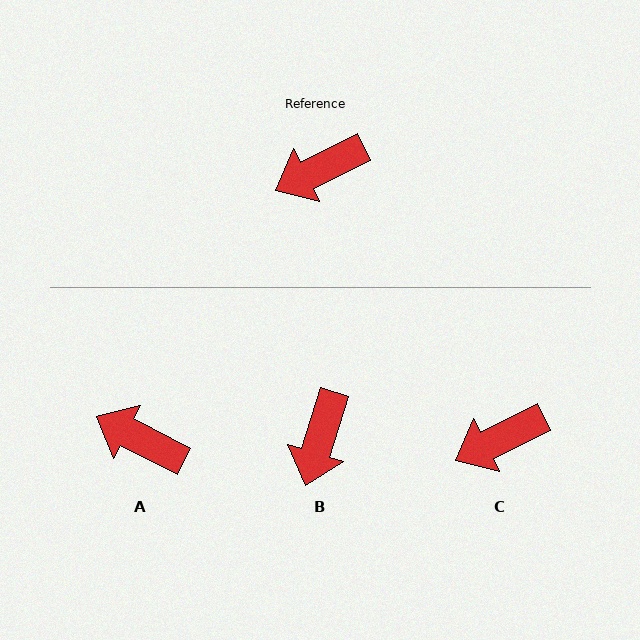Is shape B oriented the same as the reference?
No, it is off by about 46 degrees.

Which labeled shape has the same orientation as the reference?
C.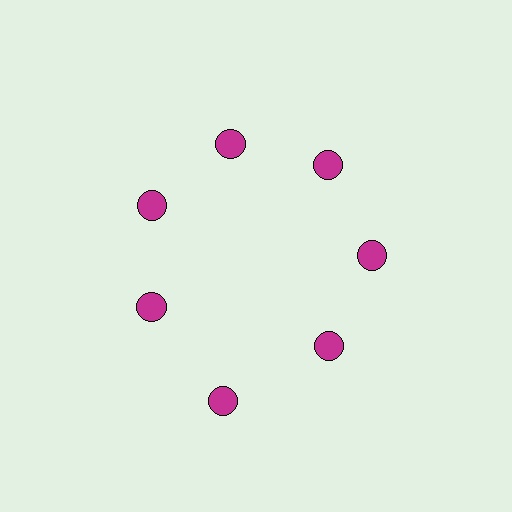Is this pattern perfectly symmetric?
No. The 7 magenta circles are arranged in a ring, but one element near the 6 o'clock position is pushed outward from the center, breaking the 7-fold rotational symmetry.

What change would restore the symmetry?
The symmetry would be restored by moving it inward, back onto the ring so that all 7 circles sit at equal angles and equal distance from the center.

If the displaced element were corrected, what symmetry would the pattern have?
It would have 7-fold rotational symmetry — the pattern would map onto itself every 51 degrees.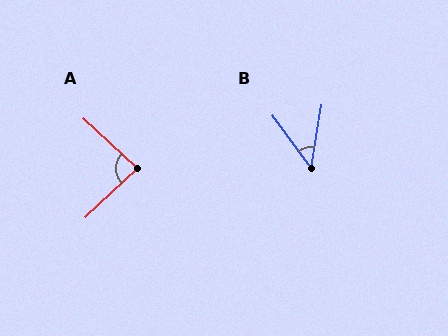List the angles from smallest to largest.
B (46°), A (86°).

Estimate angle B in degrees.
Approximately 46 degrees.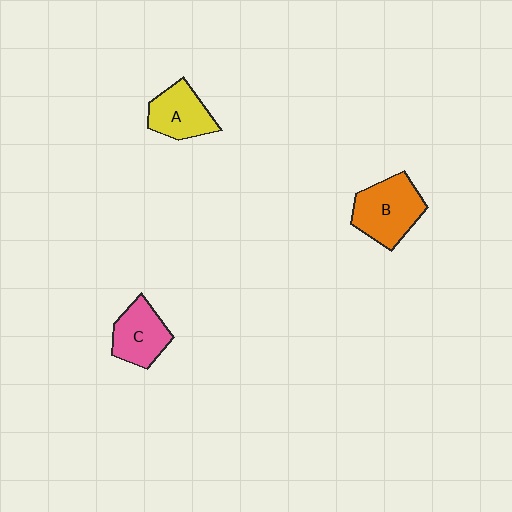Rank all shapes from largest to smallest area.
From largest to smallest: B (orange), C (pink), A (yellow).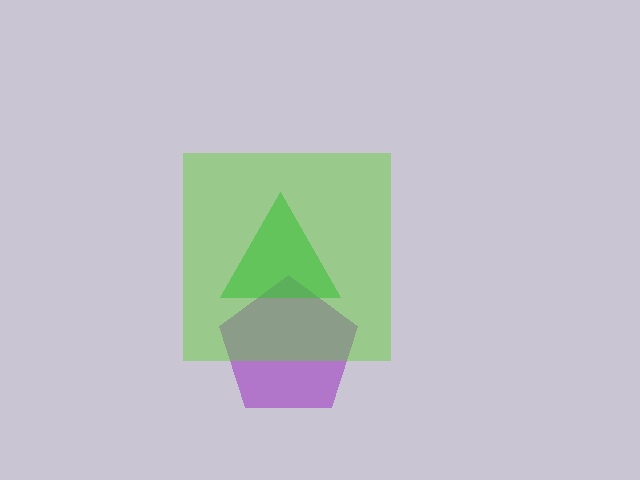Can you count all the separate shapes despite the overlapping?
Yes, there are 3 separate shapes.